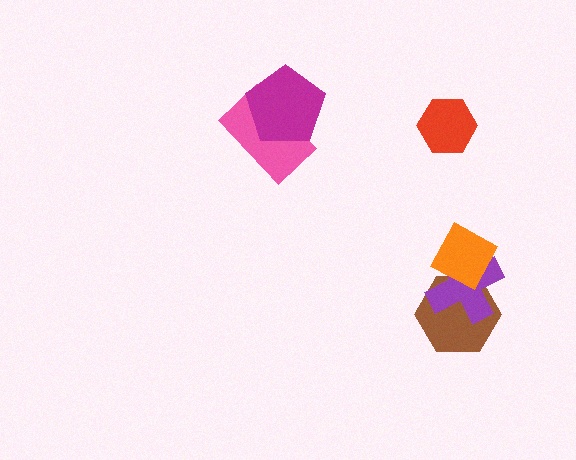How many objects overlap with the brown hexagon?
2 objects overlap with the brown hexagon.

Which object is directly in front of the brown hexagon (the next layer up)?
The purple cross is directly in front of the brown hexagon.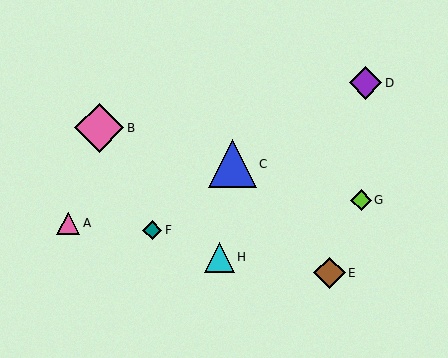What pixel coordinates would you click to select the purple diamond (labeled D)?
Click at (366, 83) to select the purple diamond D.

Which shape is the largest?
The pink diamond (labeled B) is the largest.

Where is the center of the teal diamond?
The center of the teal diamond is at (152, 230).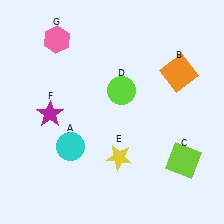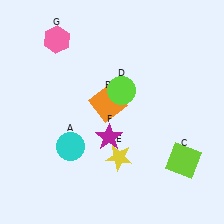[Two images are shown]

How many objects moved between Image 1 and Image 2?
2 objects moved between the two images.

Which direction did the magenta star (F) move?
The magenta star (F) moved right.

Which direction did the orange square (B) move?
The orange square (B) moved left.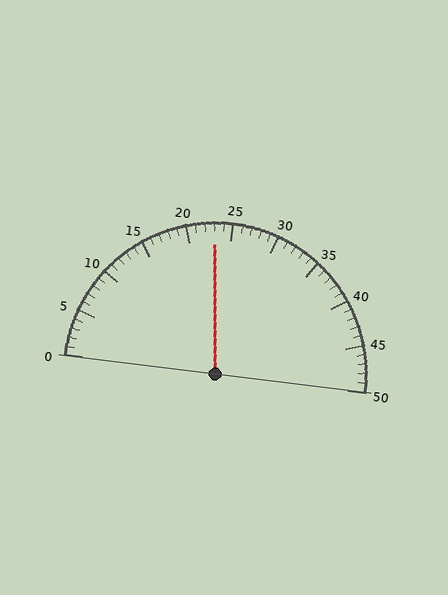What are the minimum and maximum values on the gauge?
The gauge ranges from 0 to 50.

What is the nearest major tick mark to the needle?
The nearest major tick mark is 25.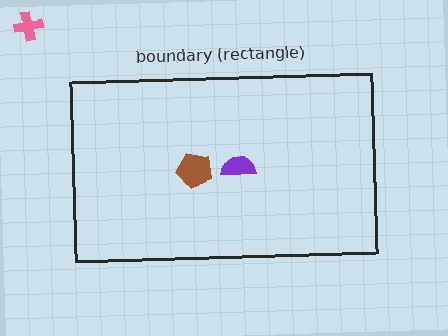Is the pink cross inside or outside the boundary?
Outside.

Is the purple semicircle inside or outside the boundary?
Inside.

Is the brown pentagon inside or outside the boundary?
Inside.